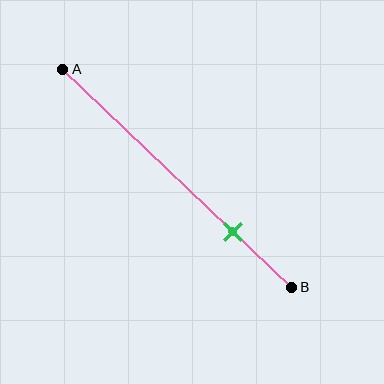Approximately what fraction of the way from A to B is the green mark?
The green mark is approximately 75% of the way from A to B.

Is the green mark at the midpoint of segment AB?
No, the mark is at about 75% from A, not at the 50% midpoint.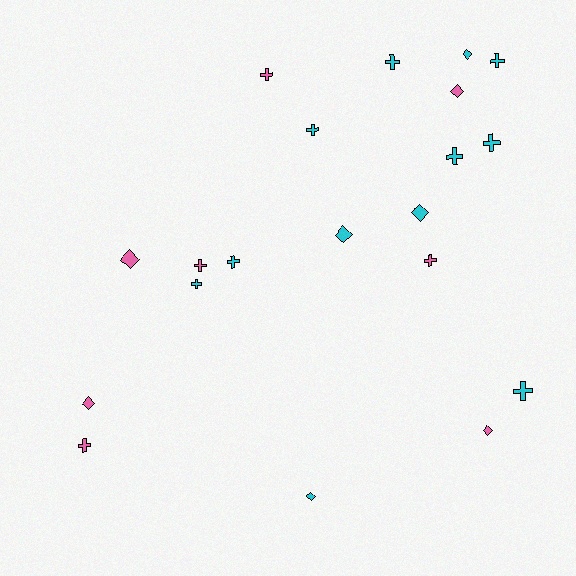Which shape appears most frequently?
Cross, with 12 objects.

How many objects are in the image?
There are 20 objects.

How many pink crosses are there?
There are 4 pink crosses.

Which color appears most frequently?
Cyan, with 12 objects.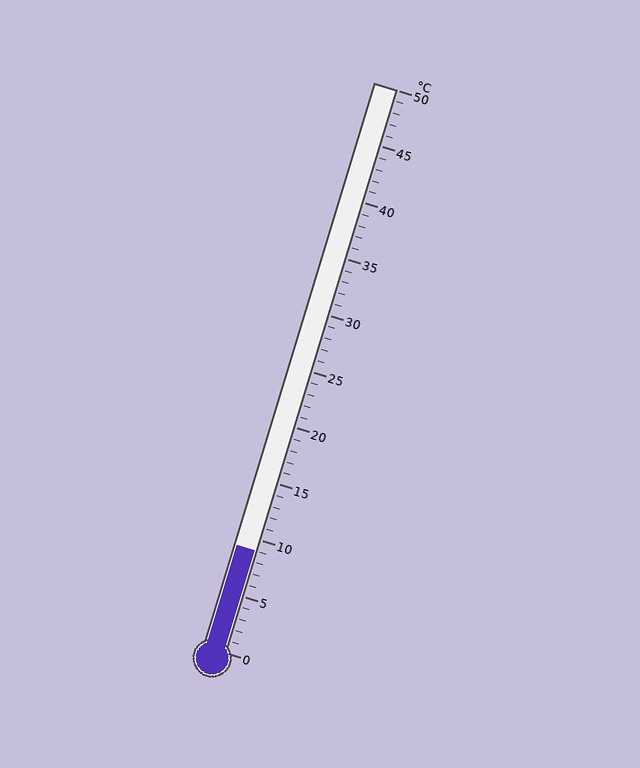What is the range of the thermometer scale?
The thermometer scale ranges from 0°C to 50°C.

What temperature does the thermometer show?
The thermometer shows approximately 9°C.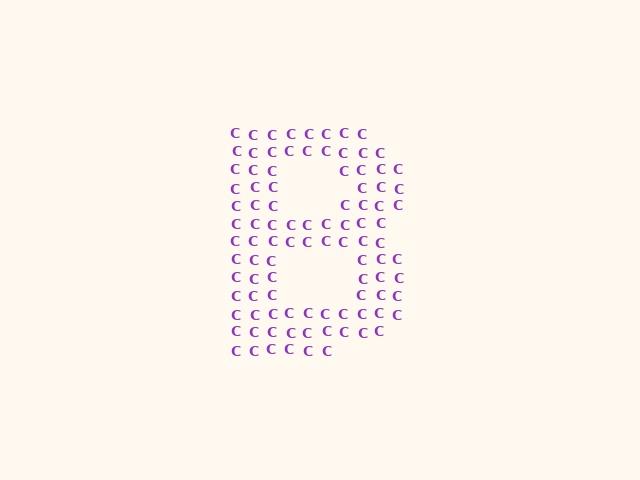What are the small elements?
The small elements are letter C's.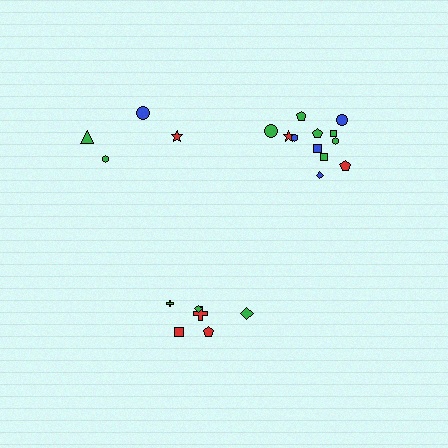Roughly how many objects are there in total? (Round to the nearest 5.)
Roughly 20 objects in total.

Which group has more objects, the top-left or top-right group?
The top-right group.